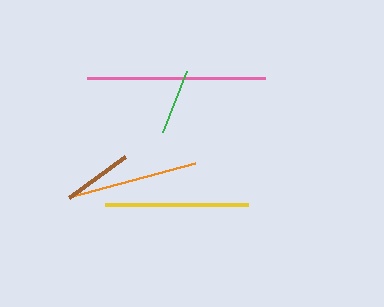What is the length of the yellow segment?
The yellow segment is approximately 142 pixels long.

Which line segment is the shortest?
The green line is the shortest at approximately 65 pixels.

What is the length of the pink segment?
The pink segment is approximately 178 pixels long.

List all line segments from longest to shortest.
From longest to shortest: pink, yellow, orange, brown, green.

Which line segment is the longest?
The pink line is the longest at approximately 178 pixels.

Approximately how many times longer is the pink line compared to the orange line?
The pink line is approximately 1.4 times the length of the orange line.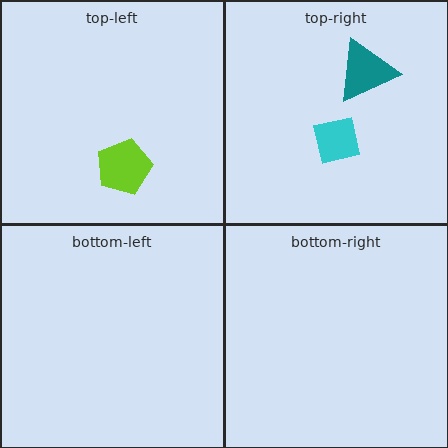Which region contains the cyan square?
The top-right region.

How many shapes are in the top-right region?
2.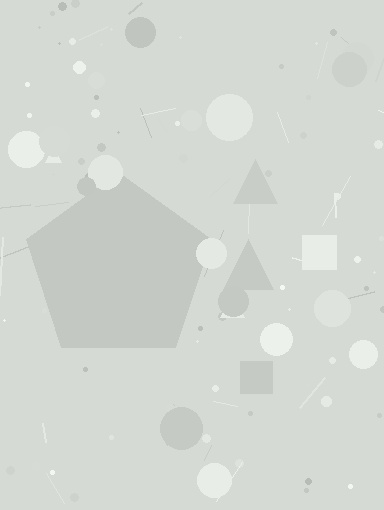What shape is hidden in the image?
A pentagon is hidden in the image.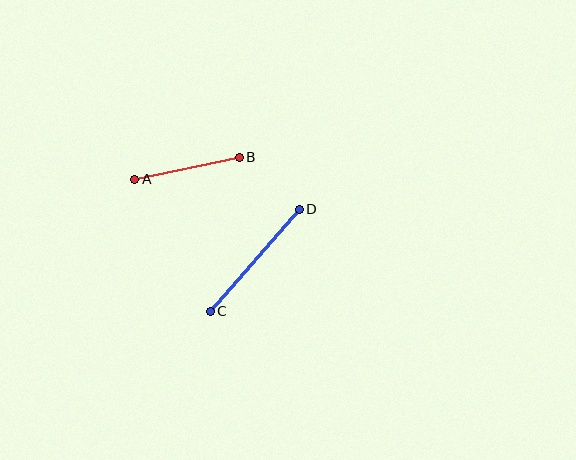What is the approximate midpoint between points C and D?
The midpoint is at approximately (255, 260) pixels.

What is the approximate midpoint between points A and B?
The midpoint is at approximately (187, 168) pixels.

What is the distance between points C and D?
The distance is approximately 135 pixels.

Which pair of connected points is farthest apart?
Points C and D are farthest apart.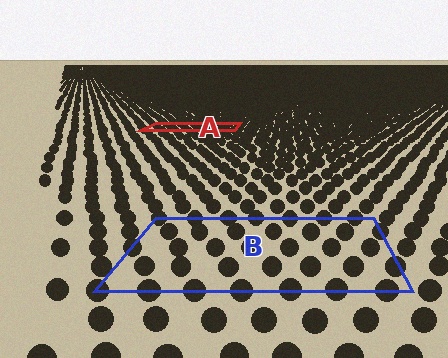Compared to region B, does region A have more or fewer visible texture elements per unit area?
Region A has more texture elements per unit area — they are packed more densely because it is farther away.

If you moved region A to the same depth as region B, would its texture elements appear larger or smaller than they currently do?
They would appear larger. At a closer depth, the same texture elements are projected at a bigger on-screen size.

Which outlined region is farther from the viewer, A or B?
Region A is farther from the viewer — the texture elements inside it appear smaller and more densely packed.